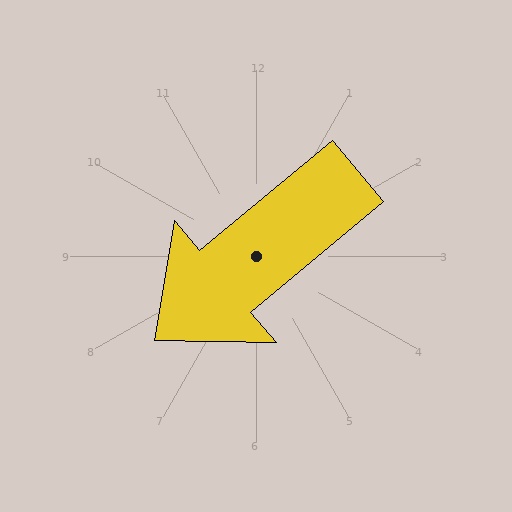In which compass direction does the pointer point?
Southwest.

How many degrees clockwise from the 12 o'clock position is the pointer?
Approximately 230 degrees.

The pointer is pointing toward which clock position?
Roughly 8 o'clock.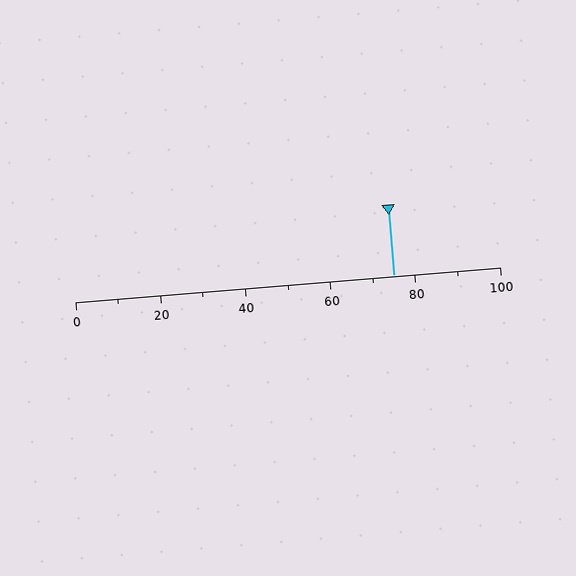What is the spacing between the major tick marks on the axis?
The major ticks are spaced 20 apart.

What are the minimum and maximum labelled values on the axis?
The axis runs from 0 to 100.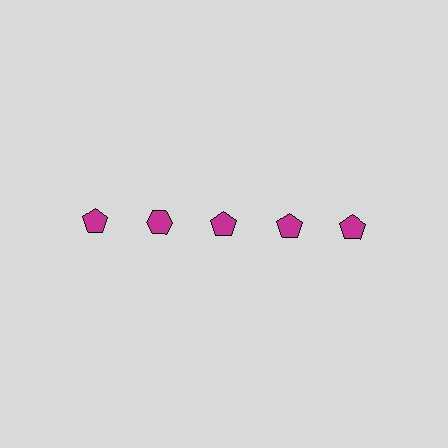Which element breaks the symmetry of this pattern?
The magenta hexagon in the top row, second from left column breaks the symmetry. All other shapes are magenta pentagons.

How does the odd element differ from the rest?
It has a different shape: hexagon instead of pentagon.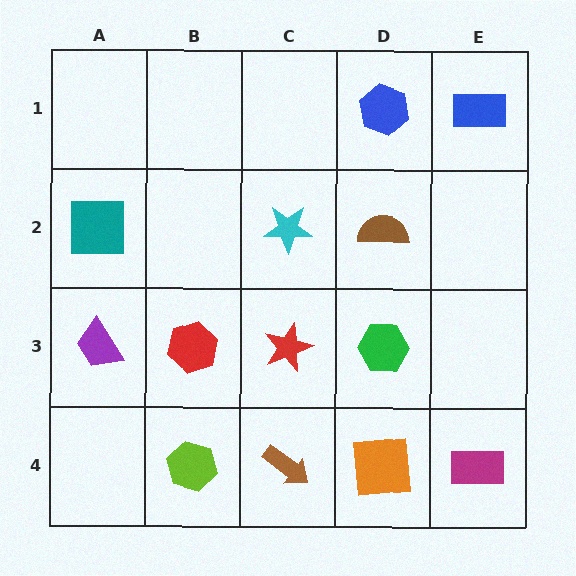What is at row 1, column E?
A blue rectangle.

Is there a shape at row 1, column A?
No, that cell is empty.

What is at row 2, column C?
A cyan star.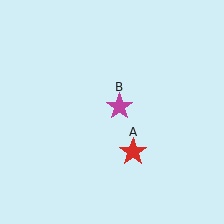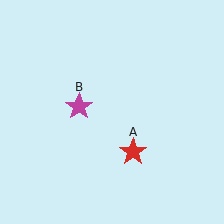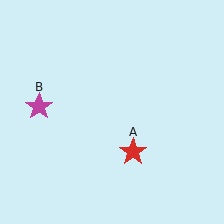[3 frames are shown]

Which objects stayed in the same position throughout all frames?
Red star (object A) remained stationary.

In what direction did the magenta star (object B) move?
The magenta star (object B) moved left.